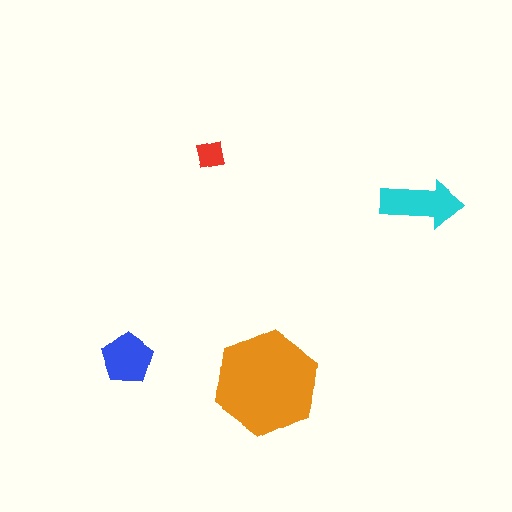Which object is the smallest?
The red square.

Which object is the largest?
The orange hexagon.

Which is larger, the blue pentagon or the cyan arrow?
The cyan arrow.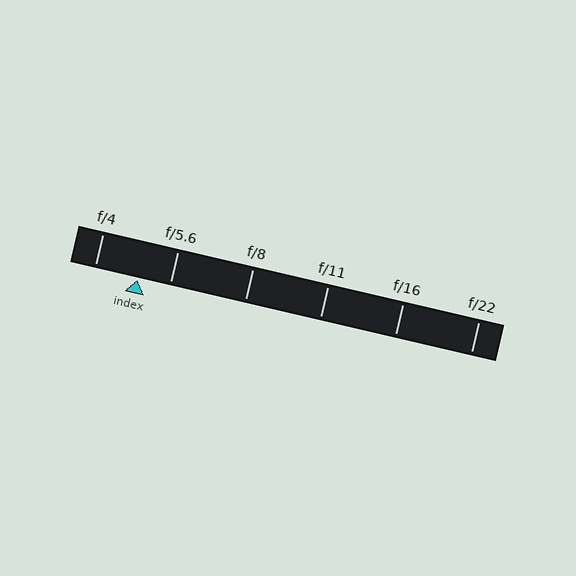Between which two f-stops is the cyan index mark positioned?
The index mark is between f/4 and f/5.6.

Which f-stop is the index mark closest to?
The index mark is closest to f/5.6.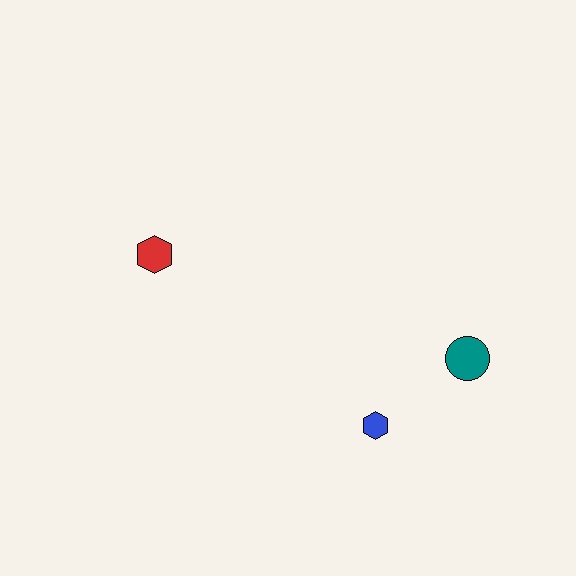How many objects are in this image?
There are 3 objects.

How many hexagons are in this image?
There are 2 hexagons.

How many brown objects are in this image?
There are no brown objects.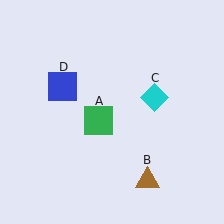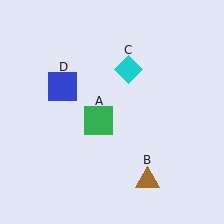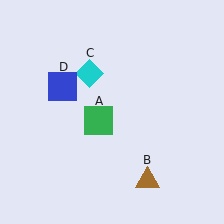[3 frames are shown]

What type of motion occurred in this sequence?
The cyan diamond (object C) rotated counterclockwise around the center of the scene.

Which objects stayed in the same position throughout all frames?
Green square (object A) and brown triangle (object B) and blue square (object D) remained stationary.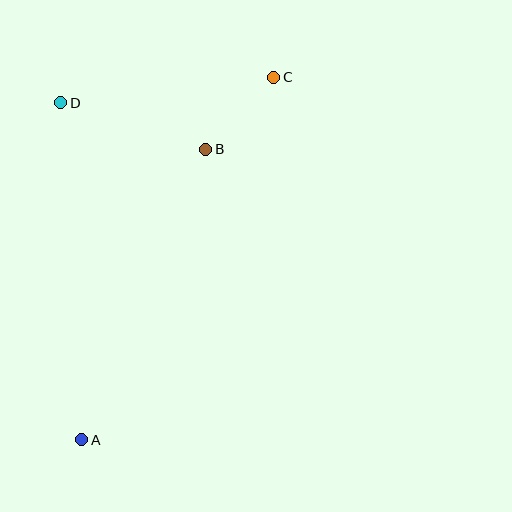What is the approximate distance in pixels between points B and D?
The distance between B and D is approximately 152 pixels.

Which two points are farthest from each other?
Points A and C are farthest from each other.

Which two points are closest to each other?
Points B and C are closest to each other.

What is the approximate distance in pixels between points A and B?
The distance between A and B is approximately 316 pixels.